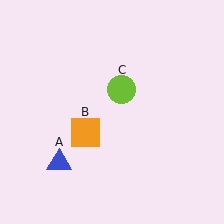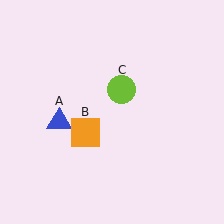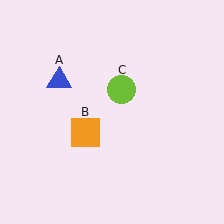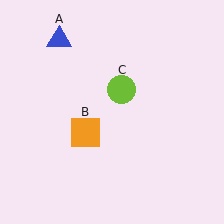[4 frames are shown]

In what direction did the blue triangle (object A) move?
The blue triangle (object A) moved up.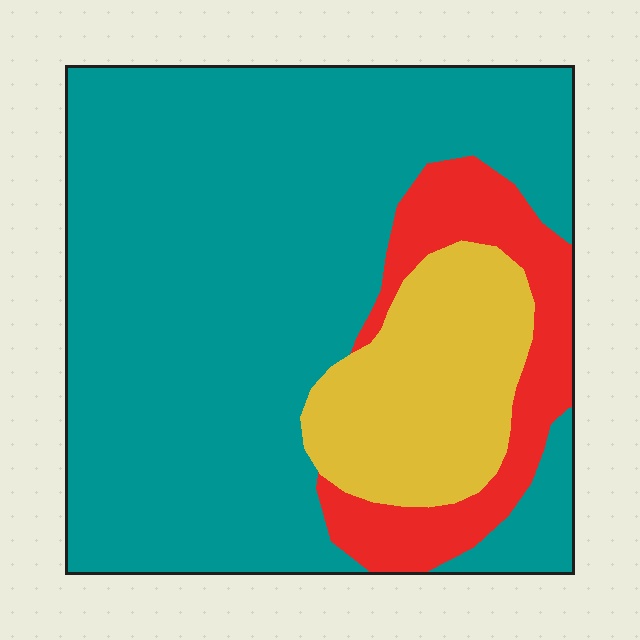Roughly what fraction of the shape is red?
Red covers 14% of the shape.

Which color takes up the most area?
Teal, at roughly 70%.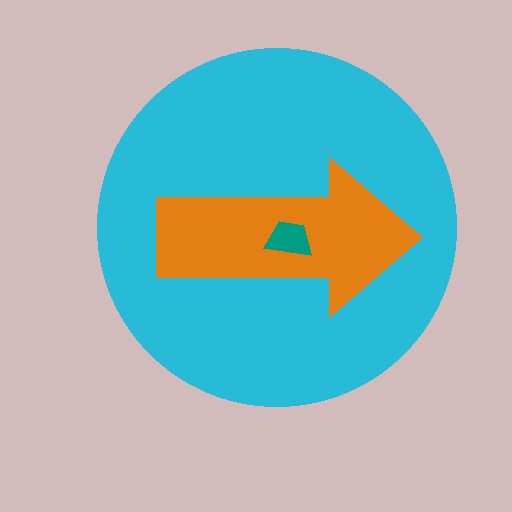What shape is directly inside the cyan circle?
The orange arrow.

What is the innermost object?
The teal trapezoid.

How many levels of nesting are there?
3.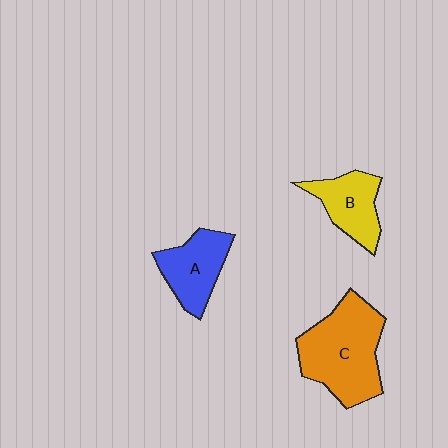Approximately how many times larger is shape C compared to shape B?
Approximately 1.8 times.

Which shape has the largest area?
Shape C (orange).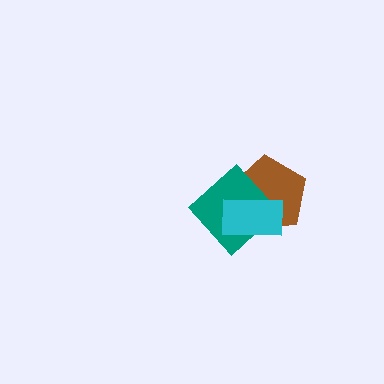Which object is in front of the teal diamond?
The cyan rectangle is in front of the teal diamond.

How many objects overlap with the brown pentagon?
2 objects overlap with the brown pentagon.